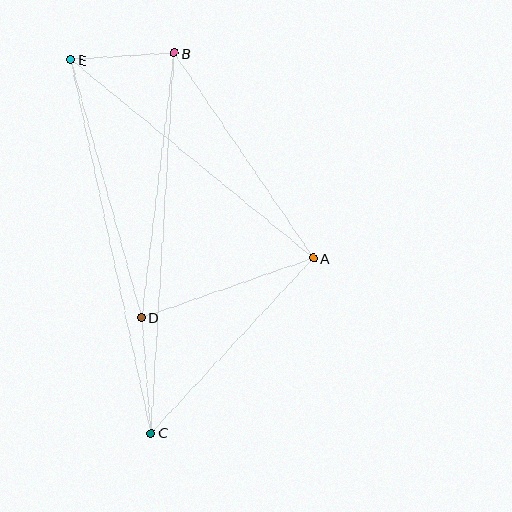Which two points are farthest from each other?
Points C and E are farthest from each other.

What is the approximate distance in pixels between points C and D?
The distance between C and D is approximately 116 pixels.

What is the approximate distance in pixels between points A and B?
The distance between A and B is approximately 247 pixels.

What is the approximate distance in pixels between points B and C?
The distance between B and C is approximately 381 pixels.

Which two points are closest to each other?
Points B and E are closest to each other.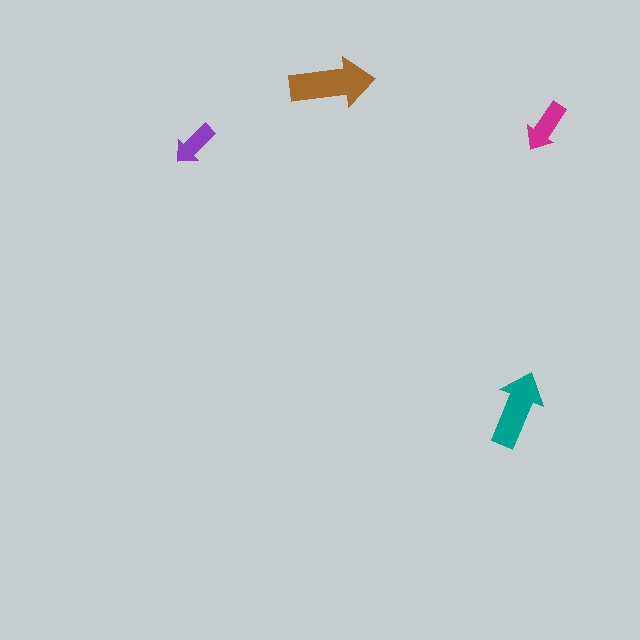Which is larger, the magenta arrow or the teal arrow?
The teal one.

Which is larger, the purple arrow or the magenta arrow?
The magenta one.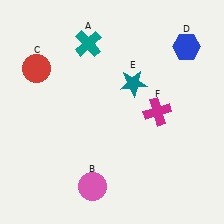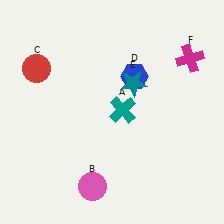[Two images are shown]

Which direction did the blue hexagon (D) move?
The blue hexagon (D) moved left.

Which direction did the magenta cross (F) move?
The magenta cross (F) moved up.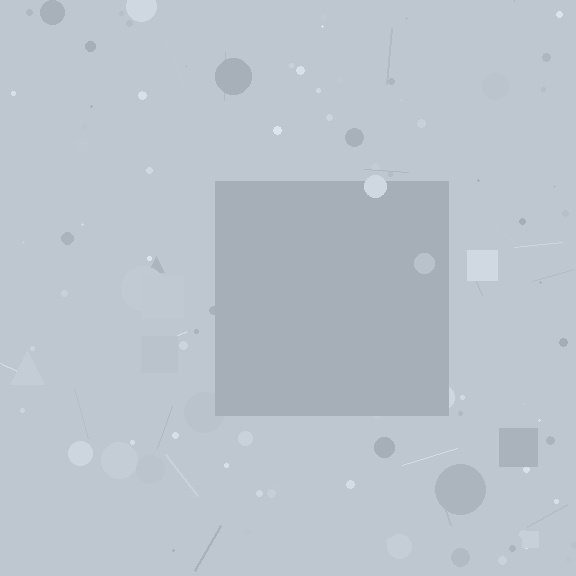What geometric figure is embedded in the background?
A square is embedded in the background.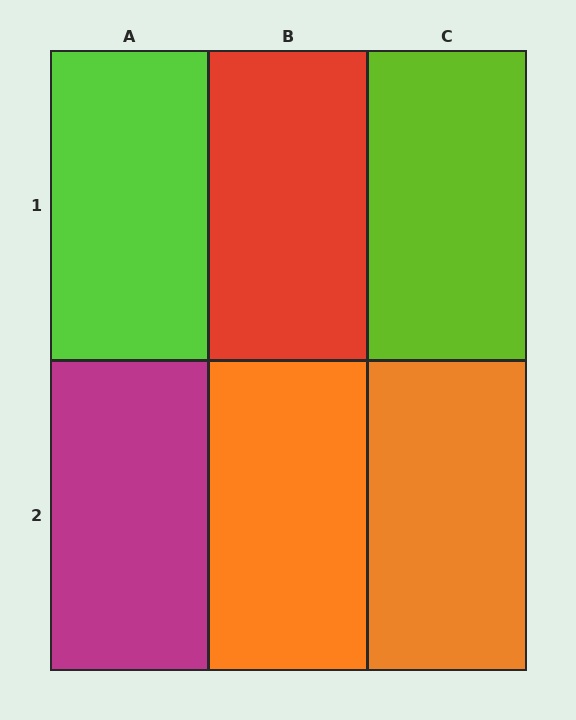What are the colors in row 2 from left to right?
Magenta, orange, orange.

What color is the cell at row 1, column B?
Red.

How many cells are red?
1 cell is red.